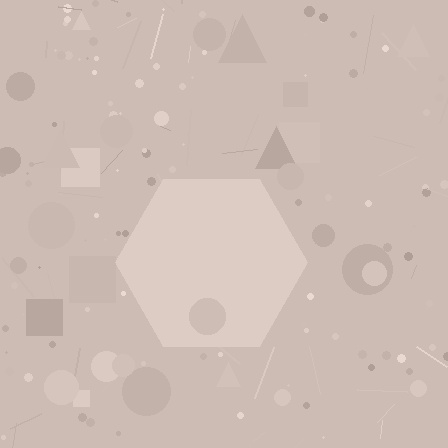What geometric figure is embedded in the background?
A hexagon is embedded in the background.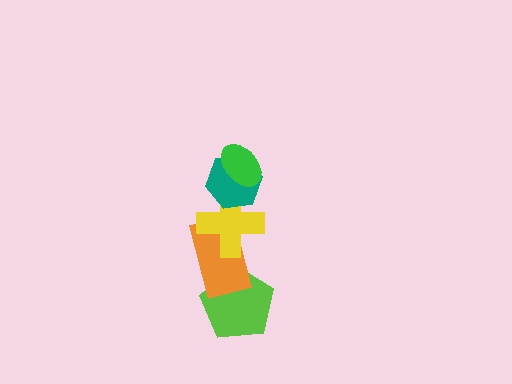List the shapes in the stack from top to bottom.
From top to bottom: the green ellipse, the teal hexagon, the yellow cross, the orange rectangle, the lime pentagon.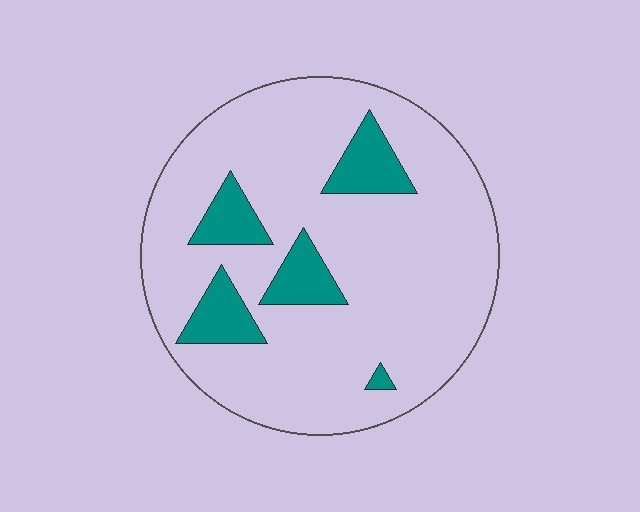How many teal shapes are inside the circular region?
5.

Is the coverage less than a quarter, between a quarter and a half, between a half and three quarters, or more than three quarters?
Less than a quarter.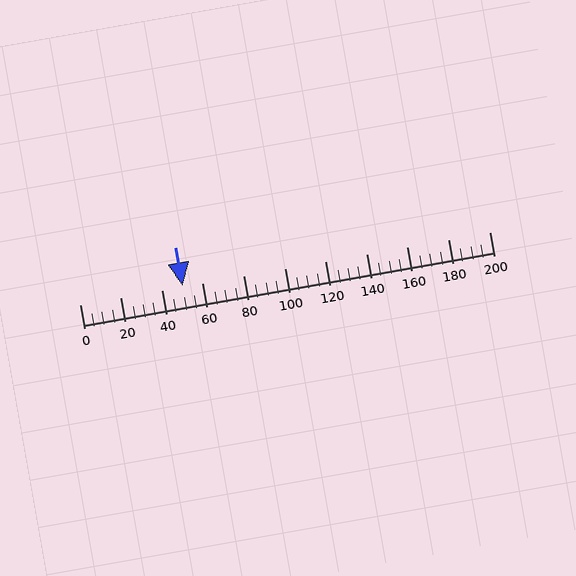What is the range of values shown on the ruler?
The ruler shows values from 0 to 200.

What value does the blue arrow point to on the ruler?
The blue arrow points to approximately 50.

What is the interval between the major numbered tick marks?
The major tick marks are spaced 20 units apart.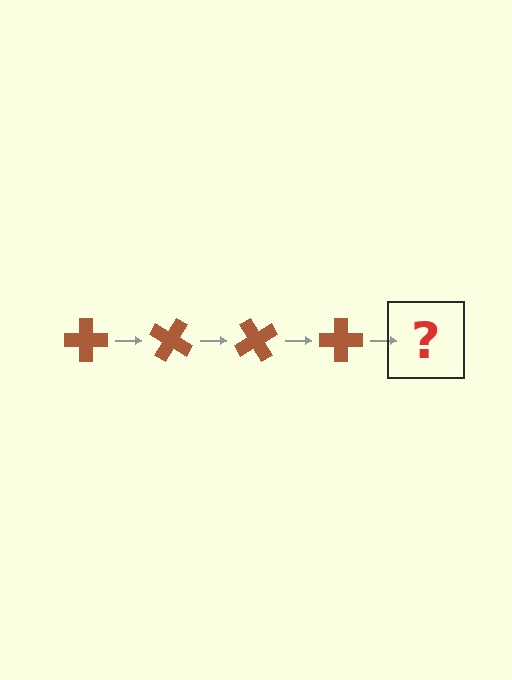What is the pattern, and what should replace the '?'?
The pattern is that the cross rotates 30 degrees each step. The '?' should be a brown cross rotated 120 degrees.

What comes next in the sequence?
The next element should be a brown cross rotated 120 degrees.